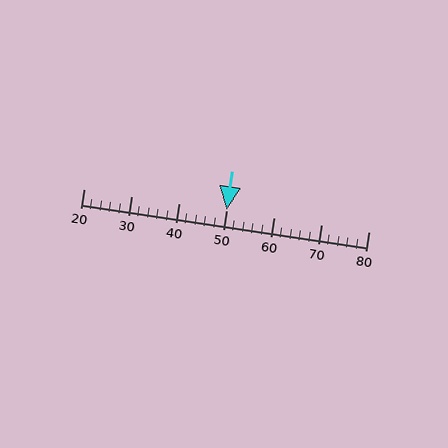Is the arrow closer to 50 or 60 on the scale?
The arrow is closer to 50.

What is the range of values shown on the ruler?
The ruler shows values from 20 to 80.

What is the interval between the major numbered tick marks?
The major tick marks are spaced 10 units apart.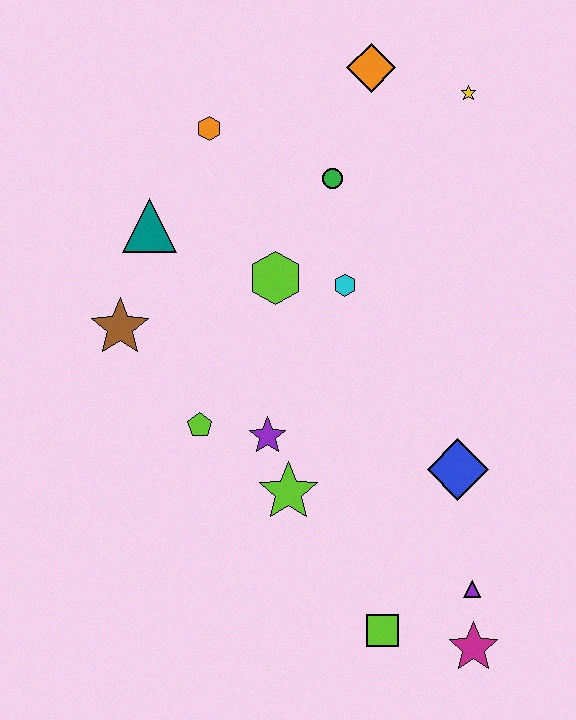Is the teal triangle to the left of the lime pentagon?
Yes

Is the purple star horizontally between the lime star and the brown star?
Yes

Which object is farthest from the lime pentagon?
The yellow star is farthest from the lime pentagon.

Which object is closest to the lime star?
The purple star is closest to the lime star.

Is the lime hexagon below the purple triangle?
No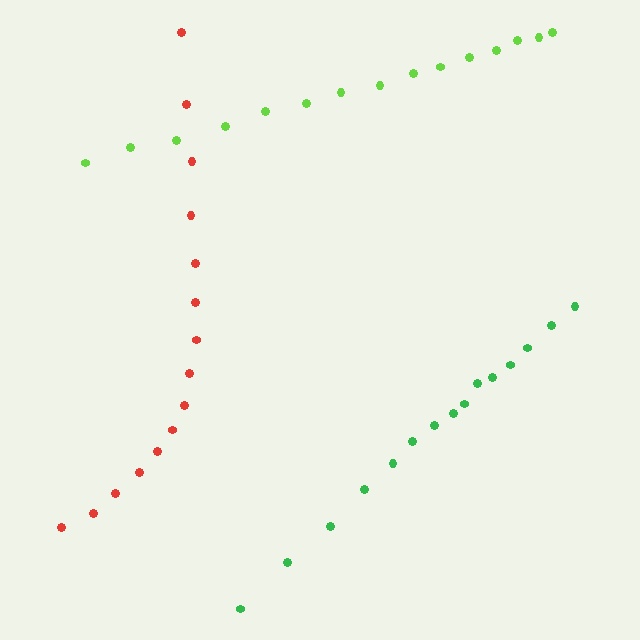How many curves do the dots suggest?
There are 3 distinct paths.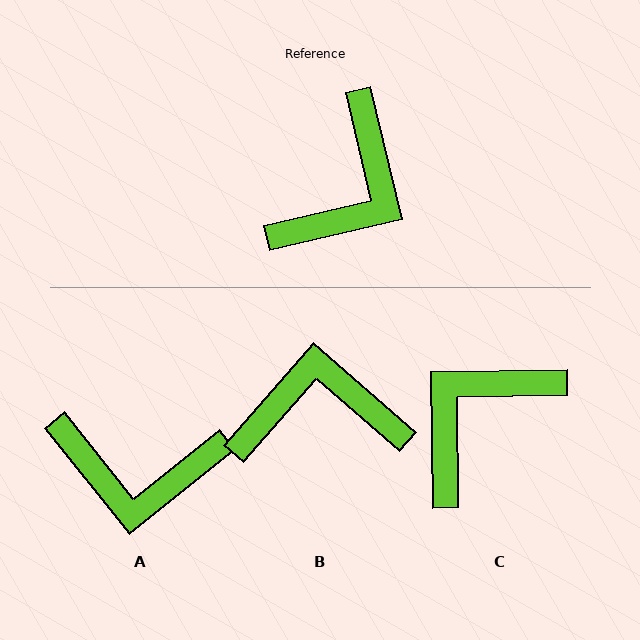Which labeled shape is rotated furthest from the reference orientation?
C, about 168 degrees away.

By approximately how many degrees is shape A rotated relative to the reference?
Approximately 64 degrees clockwise.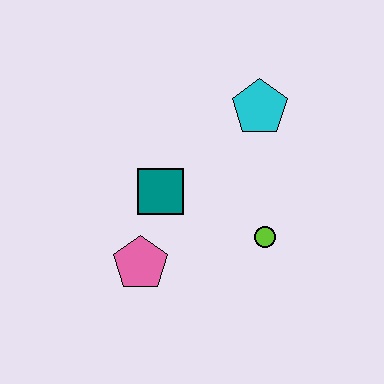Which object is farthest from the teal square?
The cyan pentagon is farthest from the teal square.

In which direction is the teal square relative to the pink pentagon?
The teal square is above the pink pentagon.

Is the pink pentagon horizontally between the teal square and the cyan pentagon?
No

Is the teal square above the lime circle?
Yes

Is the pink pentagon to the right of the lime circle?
No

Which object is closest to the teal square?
The pink pentagon is closest to the teal square.